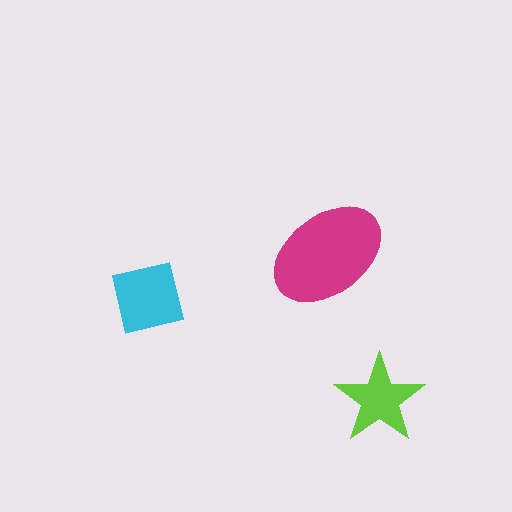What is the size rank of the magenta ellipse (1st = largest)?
1st.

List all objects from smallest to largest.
The lime star, the cyan square, the magenta ellipse.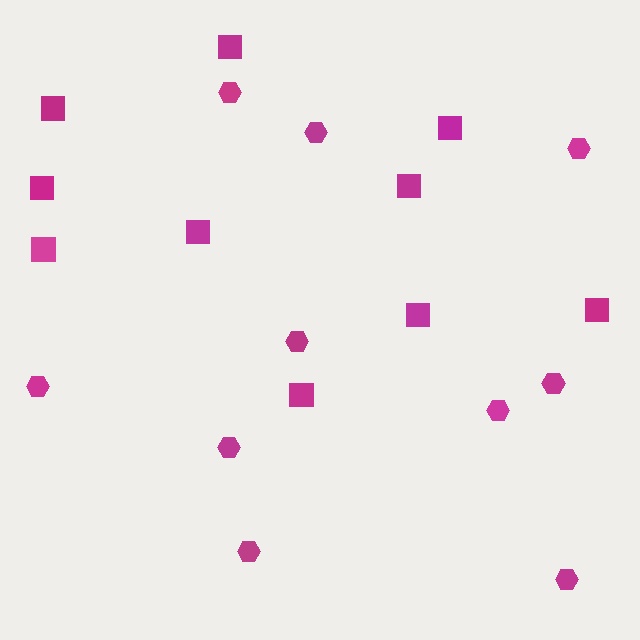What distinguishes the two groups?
There are 2 groups: one group of hexagons (10) and one group of squares (10).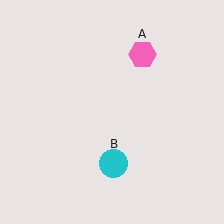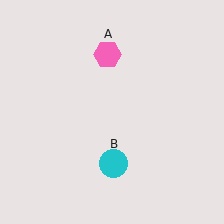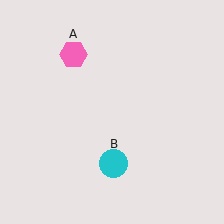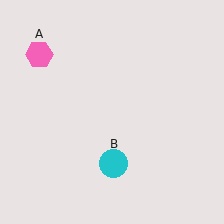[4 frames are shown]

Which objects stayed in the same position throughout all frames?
Cyan circle (object B) remained stationary.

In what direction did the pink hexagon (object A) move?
The pink hexagon (object A) moved left.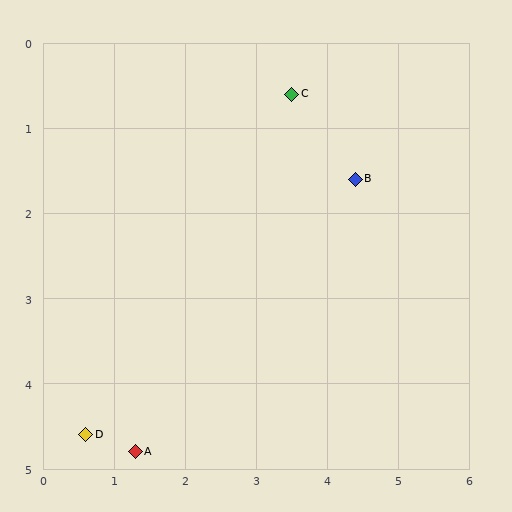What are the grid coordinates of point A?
Point A is at approximately (1.3, 4.8).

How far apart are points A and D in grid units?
Points A and D are about 0.7 grid units apart.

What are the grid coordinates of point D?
Point D is at approximately (0.6, 4.6).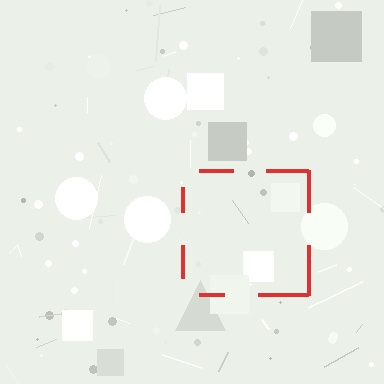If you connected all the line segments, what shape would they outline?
They would outline a square.